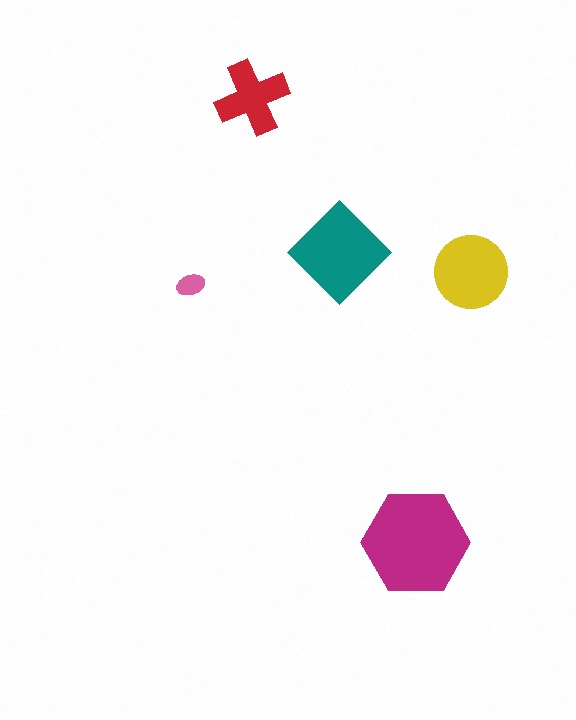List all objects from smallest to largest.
The pink ellipse, the red cross, the yellow circle, the teal diamond, the magenta hexagon.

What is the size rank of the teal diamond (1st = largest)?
2nd.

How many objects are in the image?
There are 5 objects in the image.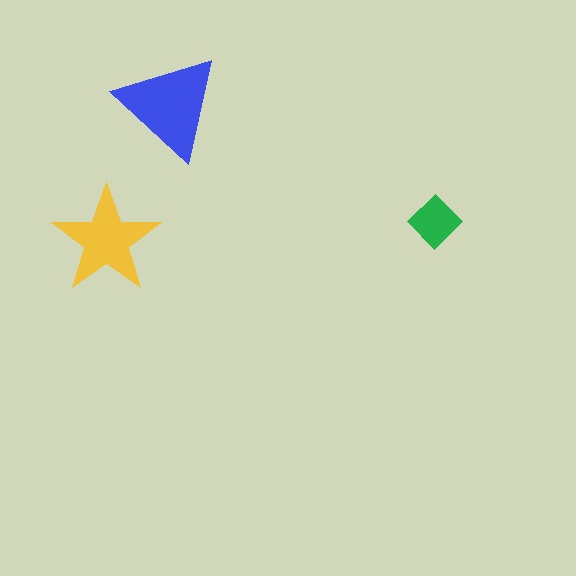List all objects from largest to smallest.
The blue triangle, the yellow star, the green diamond.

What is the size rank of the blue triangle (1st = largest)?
1st.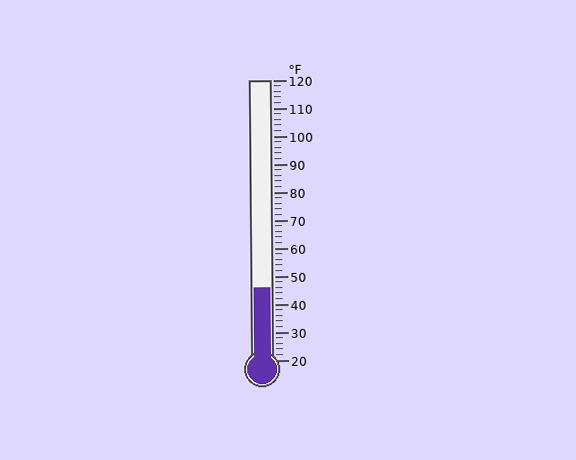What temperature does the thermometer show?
The thermometer shows approximately 46°F.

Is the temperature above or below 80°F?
The temperature is below 80°F.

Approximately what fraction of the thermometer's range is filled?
The thermometer is filled to approximately 25% of its range.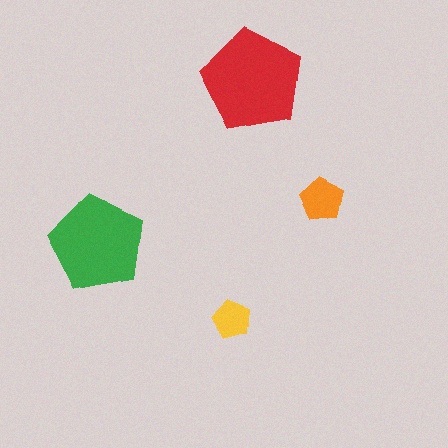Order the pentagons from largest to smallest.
the red one, the green one, the orange one, the yellow one.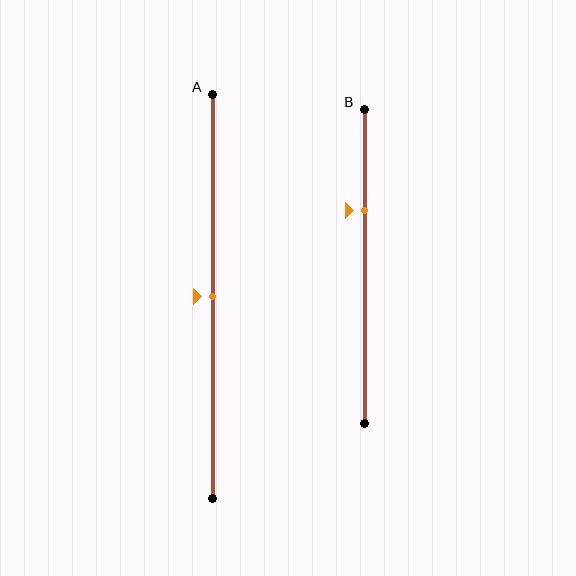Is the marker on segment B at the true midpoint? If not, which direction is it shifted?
No, the marker on segment B is shifted upward by about 18% of the segment length.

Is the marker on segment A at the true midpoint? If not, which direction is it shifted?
Yes, the marker on segment A is at the true midpoint.